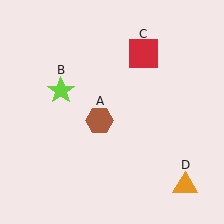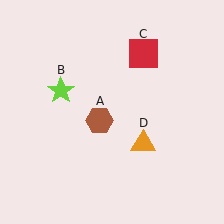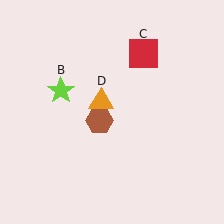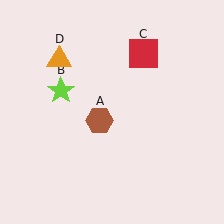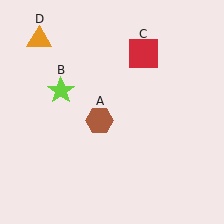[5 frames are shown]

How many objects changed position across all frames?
1 object changed position: orange triangle (object D).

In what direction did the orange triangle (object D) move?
The orange triangle (object D) moved up and to the left.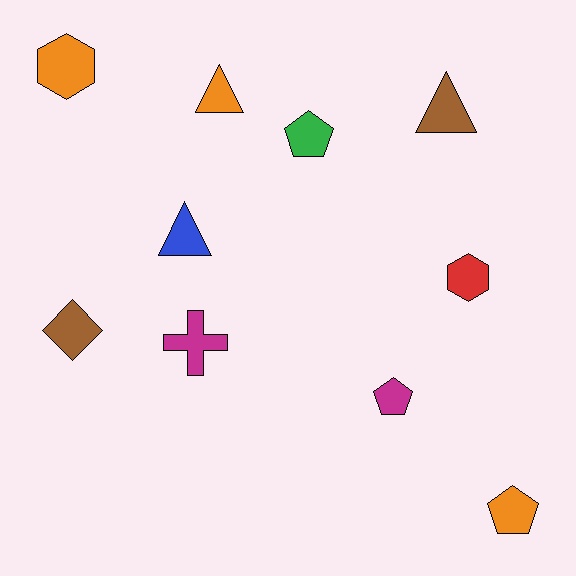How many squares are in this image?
There are no squares.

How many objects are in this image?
There are 10 objects.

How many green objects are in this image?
There is 1 green object.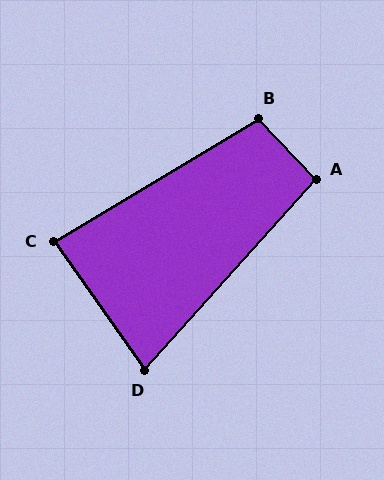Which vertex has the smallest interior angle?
D, at approximately 77 degrees.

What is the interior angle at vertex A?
Approximately 94 degrees (approximately right).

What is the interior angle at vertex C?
Approximately 86 degrees (approximately right).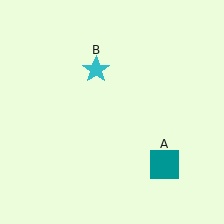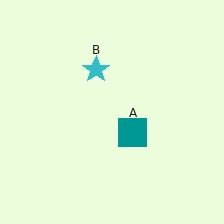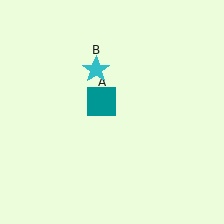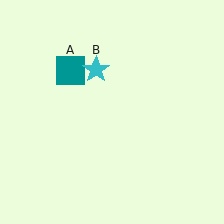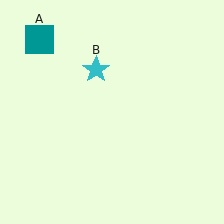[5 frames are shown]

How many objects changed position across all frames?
1 object changed position: teal square (object A).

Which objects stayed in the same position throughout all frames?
Cyan star (object B) remained stationary.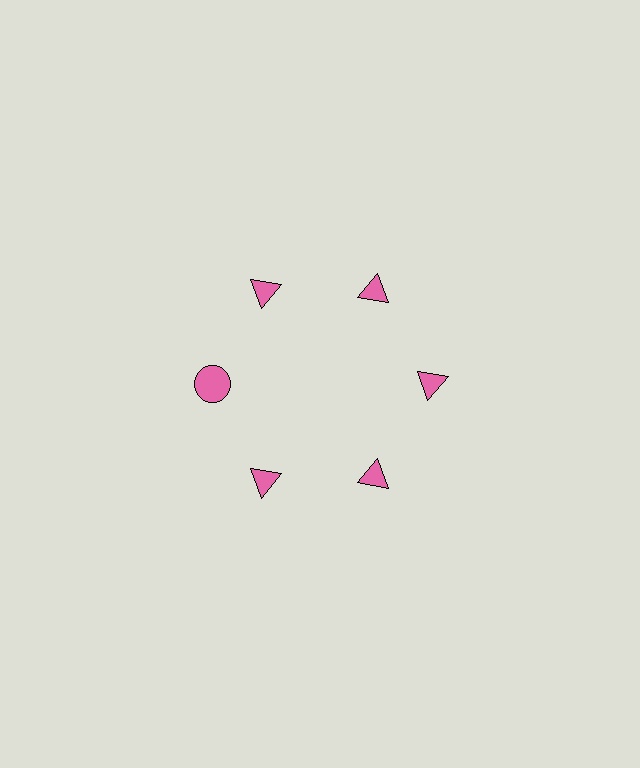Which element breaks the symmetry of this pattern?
The pink circle at roughly the 9 o'clock position breaks the symmetry. All other shapes are pink triangles.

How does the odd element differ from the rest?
It has a different shape: circle instead of triangle.